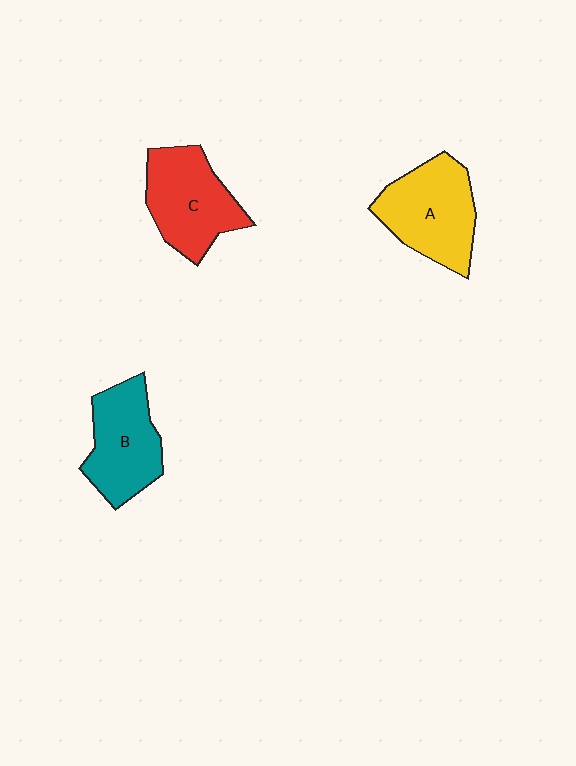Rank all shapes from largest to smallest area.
From largest to smallest: A (yellow), C (red), B (teal).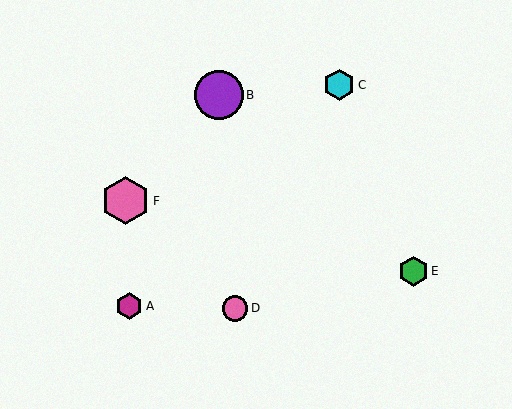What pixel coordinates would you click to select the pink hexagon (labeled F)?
Click at (126, 201) to select the pink hexagon F.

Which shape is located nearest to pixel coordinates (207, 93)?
The purple circle (labeled B) at (219, 95) is nearest to that location.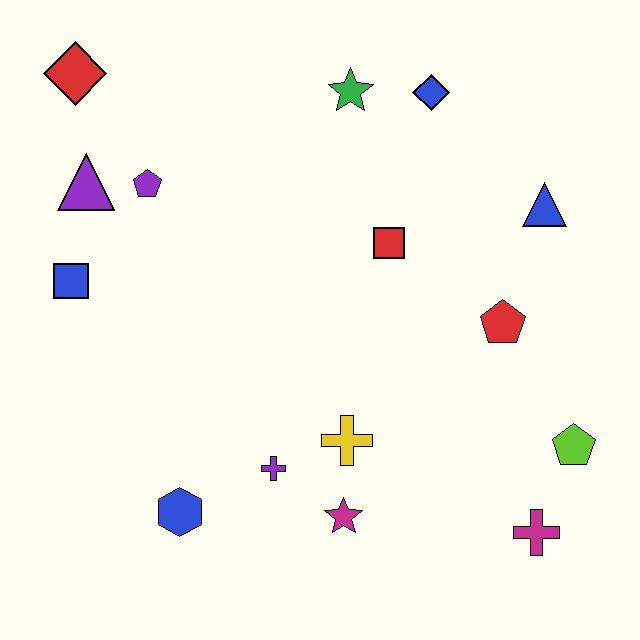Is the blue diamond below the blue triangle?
No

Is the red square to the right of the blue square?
Yes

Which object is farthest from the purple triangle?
The magenta cross is farthest from the purple triangle.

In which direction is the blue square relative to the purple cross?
The blue square is to the left of the purple cross.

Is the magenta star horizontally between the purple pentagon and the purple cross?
No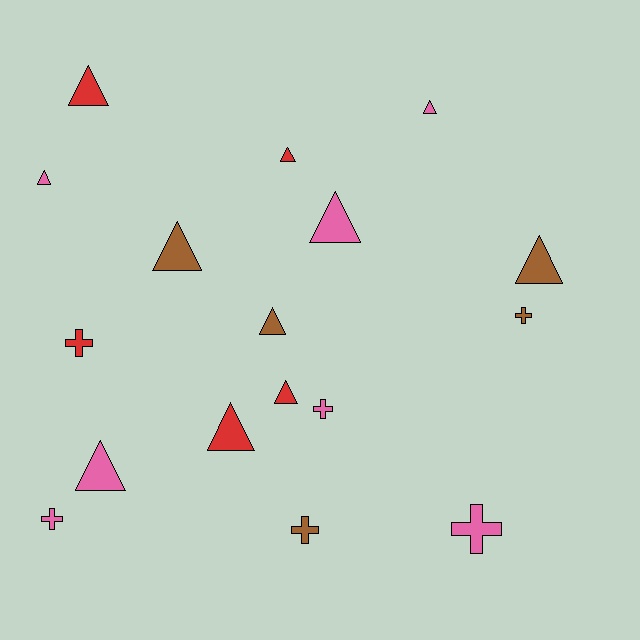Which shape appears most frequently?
Triangle, with 11 objects.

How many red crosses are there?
There is 1 red cross.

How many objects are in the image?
There are 17 objects.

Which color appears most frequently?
Pink, with 7 objects.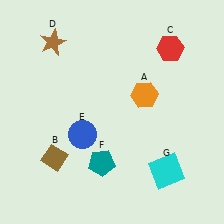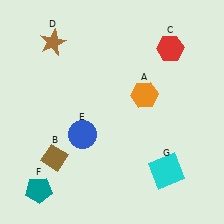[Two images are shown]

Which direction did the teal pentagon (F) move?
The teal pentagon (F) moved left.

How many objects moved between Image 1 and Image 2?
1 object moved between the two images.